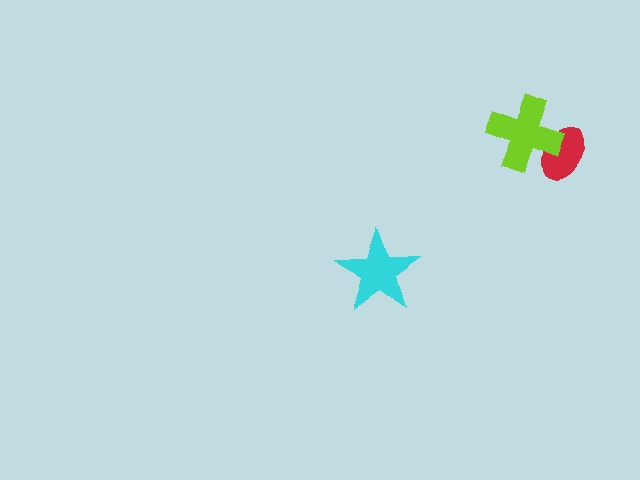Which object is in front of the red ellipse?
The lime cross is in front of the red ellipse.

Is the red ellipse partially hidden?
Yes, it is partially covered by another shape.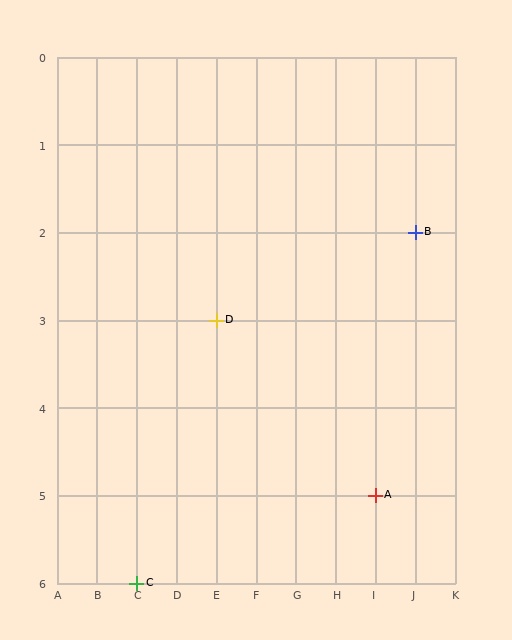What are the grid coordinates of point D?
Point D is at grid coordinates (E, 3).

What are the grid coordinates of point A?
Point A is at grid coordinates (I, 5).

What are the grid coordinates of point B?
Point B is at grid coordinates (J, 2).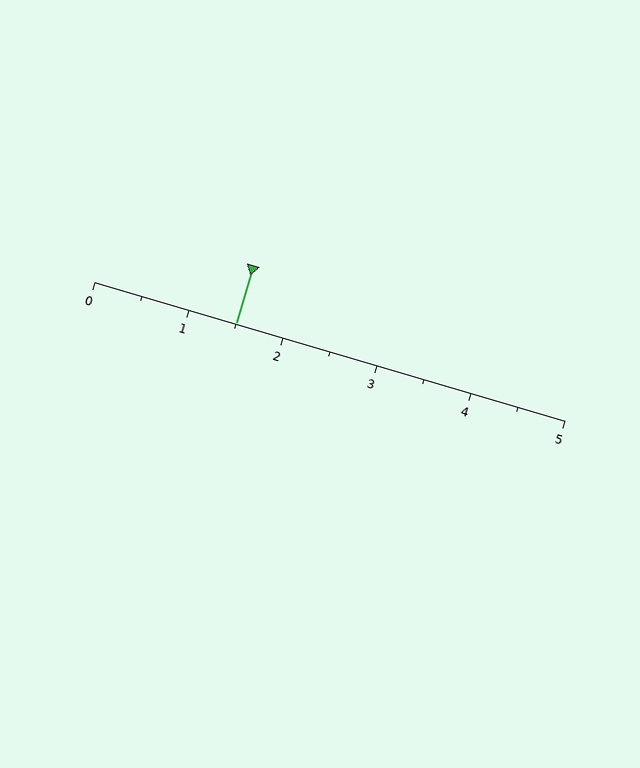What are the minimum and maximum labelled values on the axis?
The axis runs from 0 to 5.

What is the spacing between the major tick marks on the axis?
The major ticks are spaced 1 apart.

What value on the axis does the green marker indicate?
The marker indicates approximately 1.5.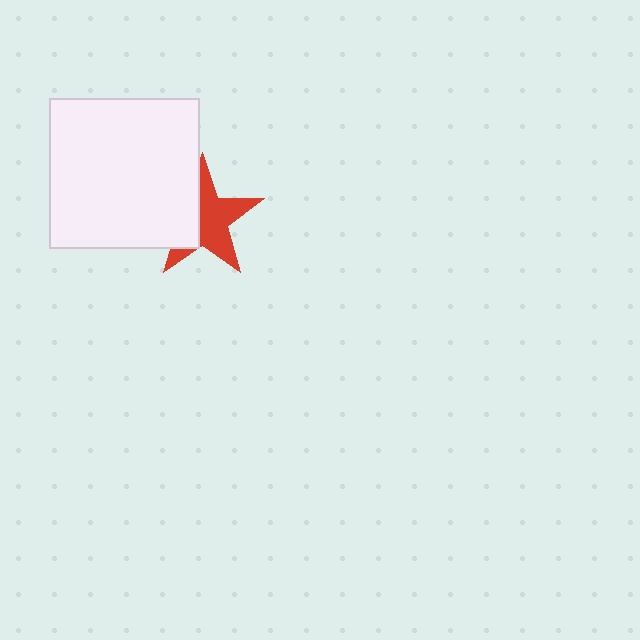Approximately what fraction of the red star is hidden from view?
Roughly 39% of the red star is hidden behind the white square.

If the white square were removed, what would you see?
You would see the complete red star.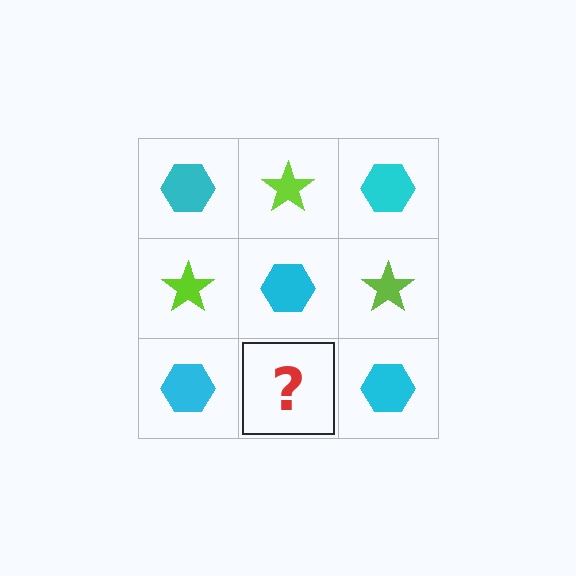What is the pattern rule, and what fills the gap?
The rule is that it alternates cyan hexagon and lime star in a checkerboard pattern. The gap should be filled with a lime star.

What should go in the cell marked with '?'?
The missing cell should contain a lime star.